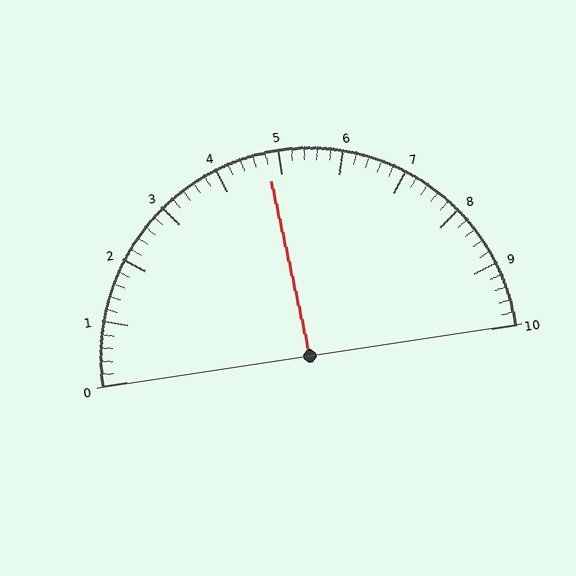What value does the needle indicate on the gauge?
The needle indicates approximately 4.8.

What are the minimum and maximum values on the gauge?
The gauge ranges from 0 to 10.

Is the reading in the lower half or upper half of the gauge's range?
The reading is in the lower half of the range (0 to 10).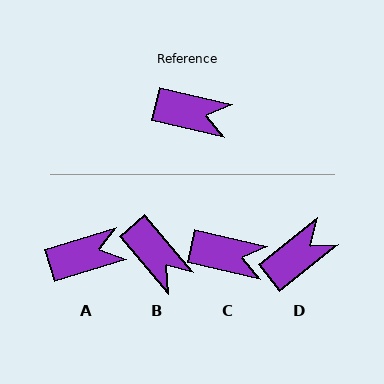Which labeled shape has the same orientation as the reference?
C.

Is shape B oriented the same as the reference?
No, it is off by about 37 degrees.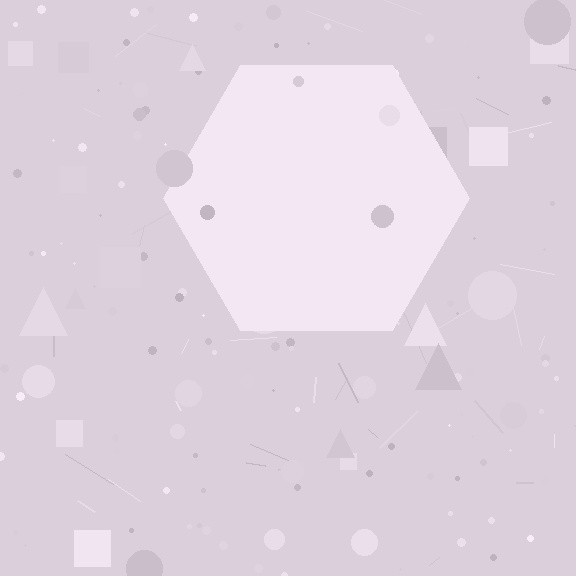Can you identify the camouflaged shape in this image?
The camouflaged shape is a hexagon.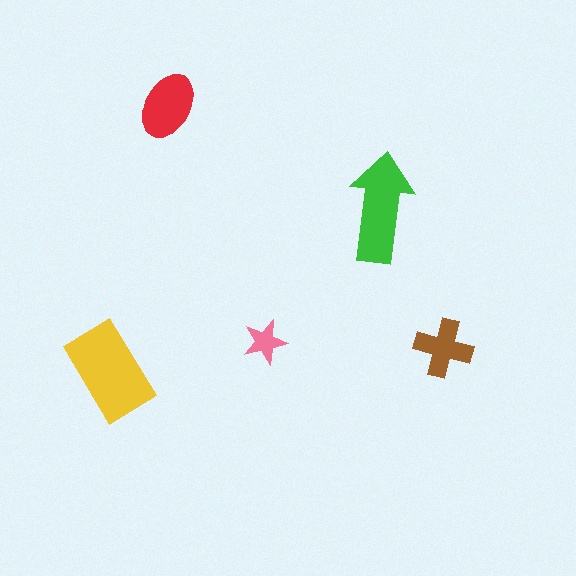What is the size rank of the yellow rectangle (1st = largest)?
1st.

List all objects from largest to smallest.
The yellow rectangle, the green arrow, the red ellipse, the brown cross, the pink star.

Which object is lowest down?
The yellow rectangle is bottommost.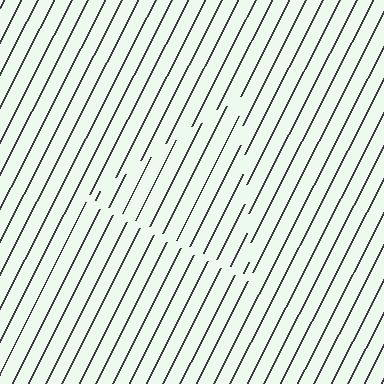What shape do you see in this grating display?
An illusory triangle. The interior of the shape contains the same grating, shifted by half a period — the contour is defined by the phase discontinuity where line-ends from the inner and outer gratings abut.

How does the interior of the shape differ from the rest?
The interior of the shape contains the same grating, shifted by half a period — the contour is defined by the phase discontinuity where line-ends from the inner and outer gratings abut.